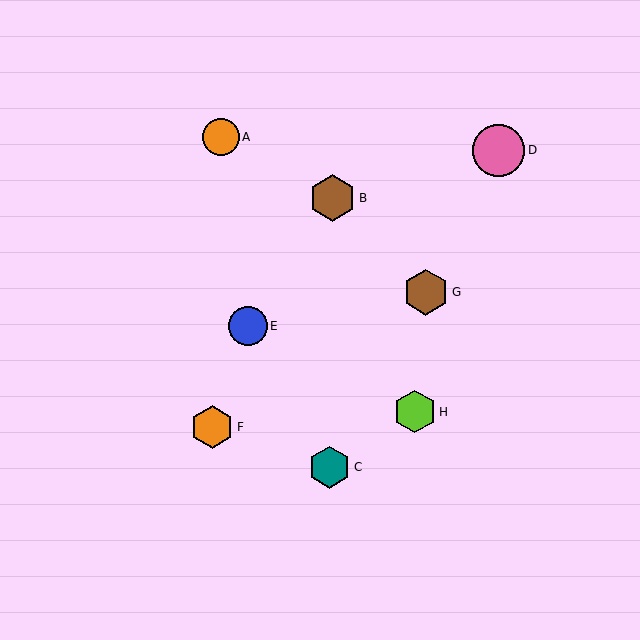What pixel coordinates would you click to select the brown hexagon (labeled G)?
Click at (426, 292) to select the brown hexagon G.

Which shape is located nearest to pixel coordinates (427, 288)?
The brown hexagon (labeled G) at (426, 292) is nearest to that location.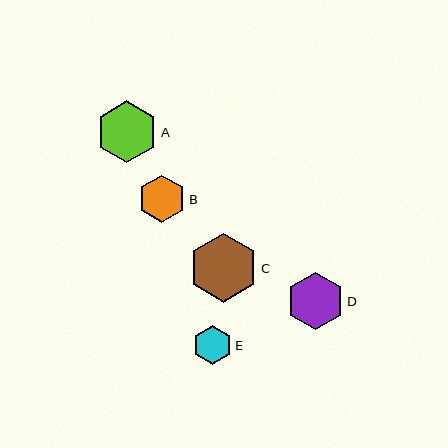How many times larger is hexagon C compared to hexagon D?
Hexagon C is approximately 1.2 times the size of hexagon D.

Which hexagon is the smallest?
Hexagon E is the smallest with a size of approximately 39 pixels.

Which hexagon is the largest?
Hexagon C is the largest with a size of approximately 69 pixels.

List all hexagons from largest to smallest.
From largest to smallest: C, A, D, B, E.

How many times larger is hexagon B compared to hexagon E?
Hexagon B is approximately 1.2 times the size of hexagon E.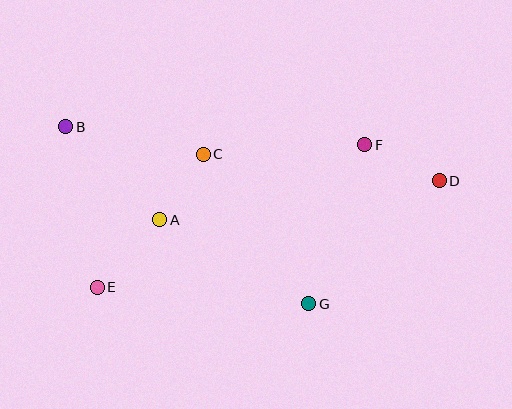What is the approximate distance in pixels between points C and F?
The distance between C and F is approximately 162 pixels.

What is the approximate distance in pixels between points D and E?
The distance between D and E is approximately 358 pixels.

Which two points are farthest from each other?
Points B and D are farthest from each other.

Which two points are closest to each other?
Points A and C are closest to each other.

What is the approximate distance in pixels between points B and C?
The distance between B and C is approximately 140 pixels.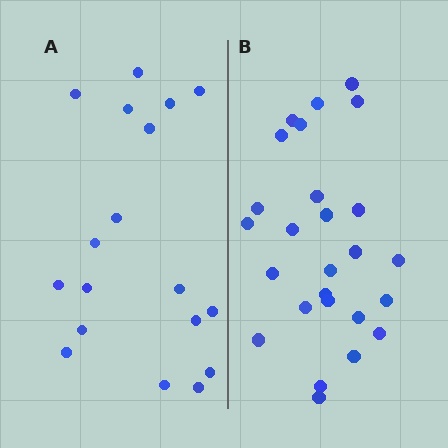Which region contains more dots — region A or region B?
Region B (the right region) has more dots.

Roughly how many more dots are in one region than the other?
Region B has roughly 8 or so more dots than region A.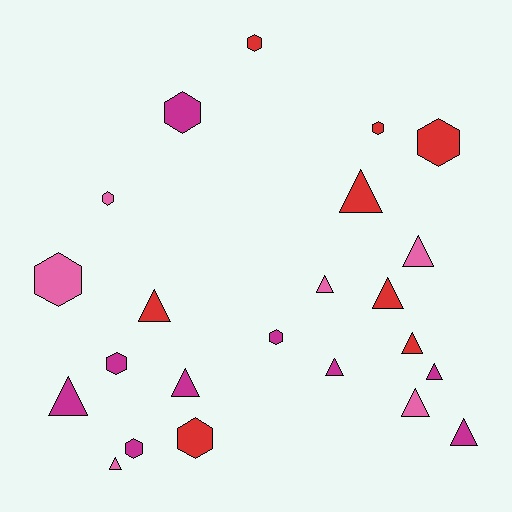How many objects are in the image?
There are 23 objects.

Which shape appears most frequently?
Triangle, with 13 objects.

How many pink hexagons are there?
There are 2 pink hexagons.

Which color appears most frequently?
Magenta, with 9 objects.